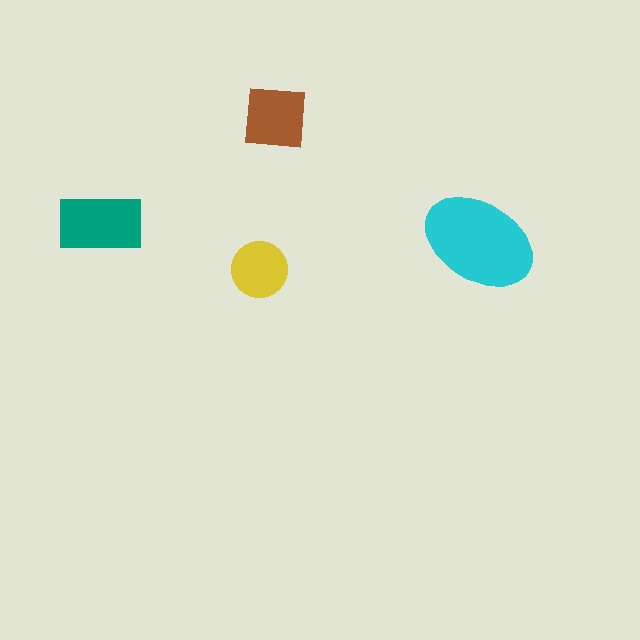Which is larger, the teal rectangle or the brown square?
The teal rectangle.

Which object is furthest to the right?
The cyan ellipse is rightmost.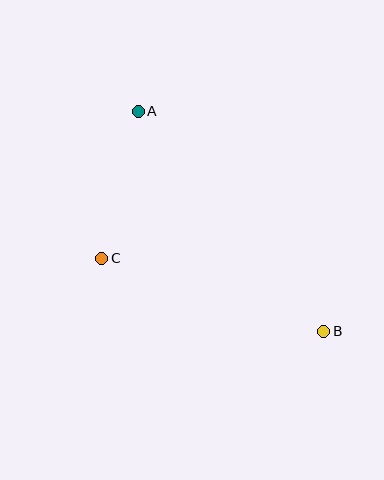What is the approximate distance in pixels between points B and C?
The distance between B and C is approximately 234 pixels.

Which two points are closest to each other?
Points A and C are closest to each other.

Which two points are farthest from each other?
Points A and B are farthest from each other.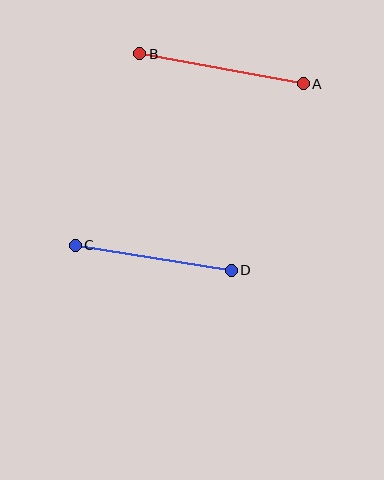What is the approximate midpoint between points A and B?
The midpoint is at approximately (221, 69) pixels.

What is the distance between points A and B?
The distance is approximately 166 pixels.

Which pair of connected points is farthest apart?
Points A and B are farthest apart.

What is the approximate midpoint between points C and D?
The midpoint is at approximately (153, 258) pixels.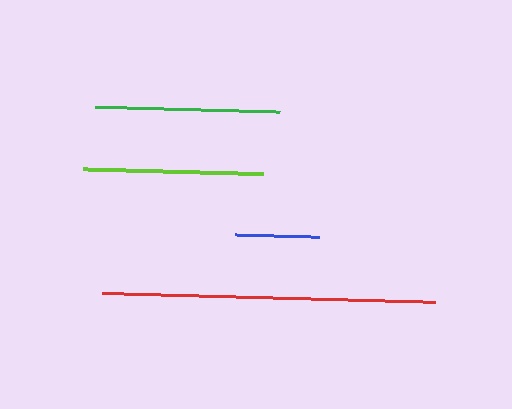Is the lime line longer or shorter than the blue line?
The lime line is longer than the blue line.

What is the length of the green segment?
The green segment is approximately 185 pixels long.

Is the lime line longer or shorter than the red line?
The red line is longer than the lime line.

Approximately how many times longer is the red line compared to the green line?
The red line is approximately 1.8 times the length of the green line.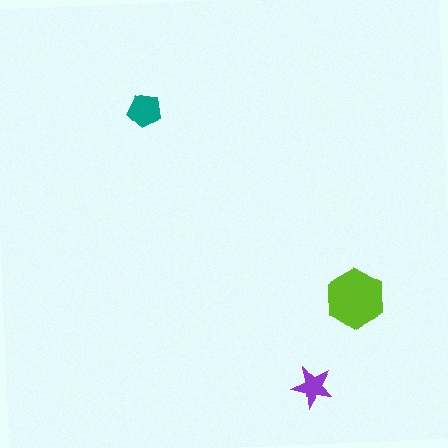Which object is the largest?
The lime hexagon.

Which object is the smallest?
The purple star.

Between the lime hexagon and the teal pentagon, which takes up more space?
The lime hexagon.